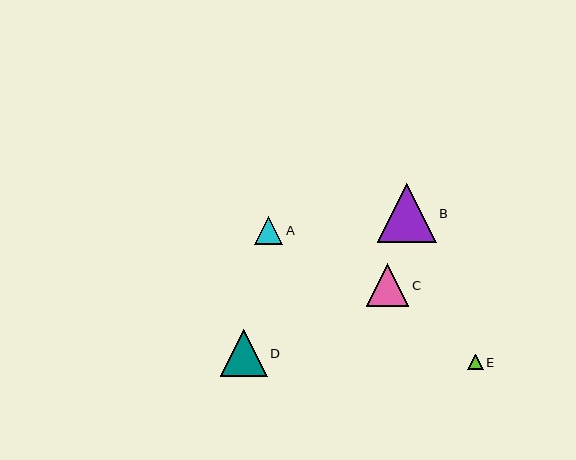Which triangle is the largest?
Triangle B is the largest with a size of approximately 59 pixels.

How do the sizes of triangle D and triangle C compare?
Triangle D and triangle C are approximately the same size.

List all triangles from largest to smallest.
From largest to smallest: B, D, C, A, E.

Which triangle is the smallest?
Triangle E is the smallest with a size of approximately 15 pixels.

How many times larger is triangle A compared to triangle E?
Triangle A is approximately 1.9 times the size of triangle E.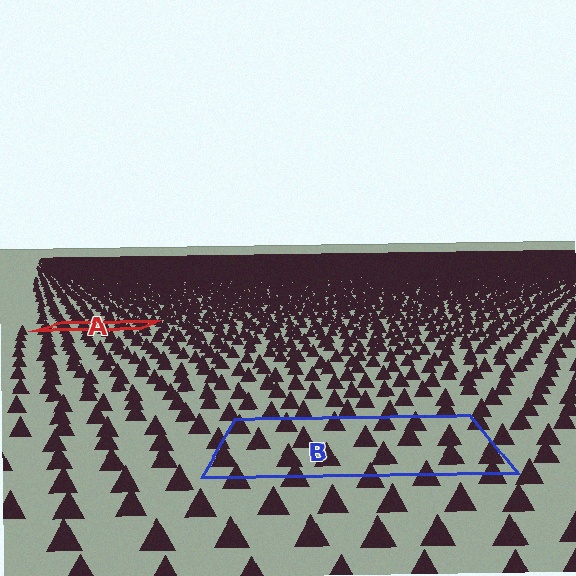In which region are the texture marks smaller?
The texture marks are smaller in region A, because it is farther away.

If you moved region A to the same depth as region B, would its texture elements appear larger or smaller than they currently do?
They would appear larger. At a closer depth, the same texture elements are projected at a bigger on-screen size.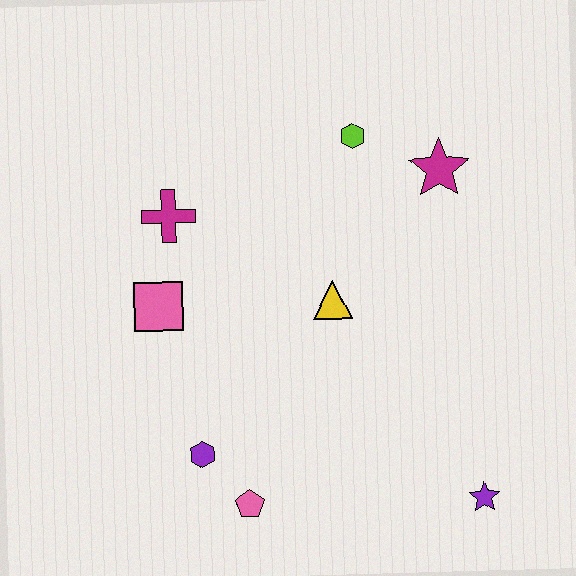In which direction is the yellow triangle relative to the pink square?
The yellow triangle is to the right of the pink square.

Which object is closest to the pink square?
The magenta cross is closest to the pink square.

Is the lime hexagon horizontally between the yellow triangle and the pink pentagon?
No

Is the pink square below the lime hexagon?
Yes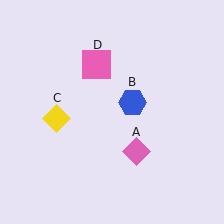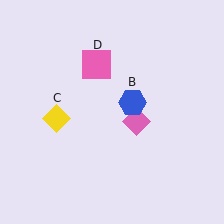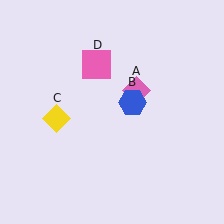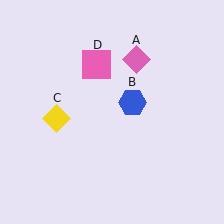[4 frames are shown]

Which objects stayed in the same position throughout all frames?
Blue hexagon (object B) and yellow diamond (object C) and pink square (object D) remained stationary.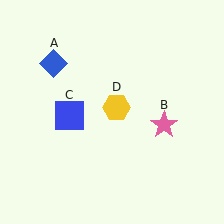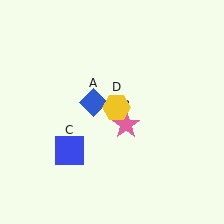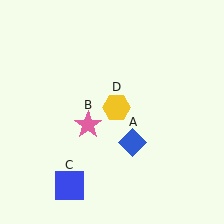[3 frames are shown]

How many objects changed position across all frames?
3 objects changed position: blue diamond (object A), pink star (object B), blue square (object C).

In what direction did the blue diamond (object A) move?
The blue diamond (object A) moved down and to the right.